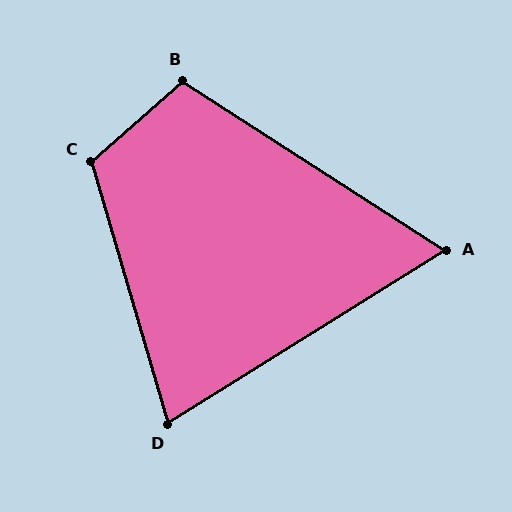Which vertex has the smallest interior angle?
A, at approximately 65 degrees.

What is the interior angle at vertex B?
Approximately 106 degrees (obtuse).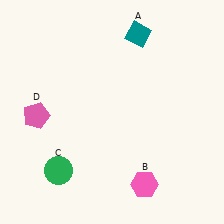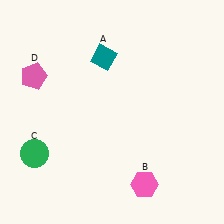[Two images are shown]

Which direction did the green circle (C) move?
The green circle (C) moved left.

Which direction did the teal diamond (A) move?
The teal diamond (A) moved left.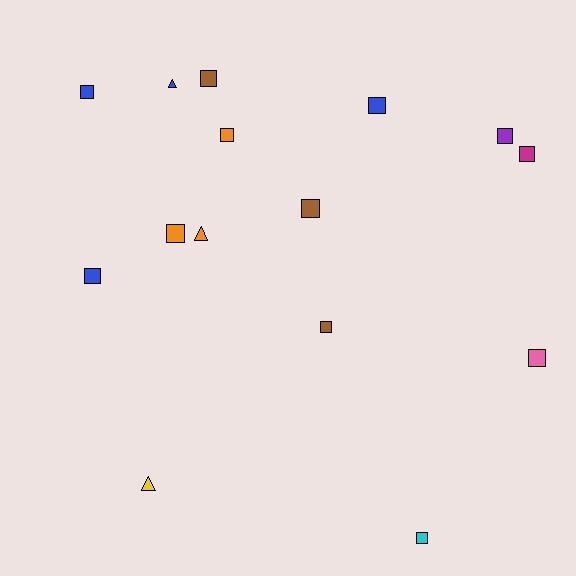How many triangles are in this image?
There are 3 triangles.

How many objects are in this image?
There are 15 objects.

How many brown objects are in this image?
There are 3 brown objects.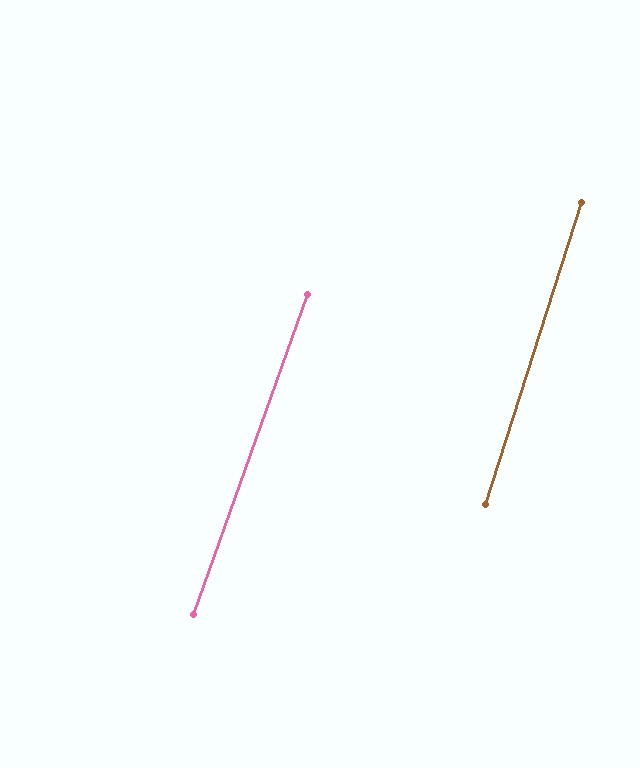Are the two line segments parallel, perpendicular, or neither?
Parallel — their directions differ by only 2.0°.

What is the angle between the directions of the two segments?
Approximately 2 degrees.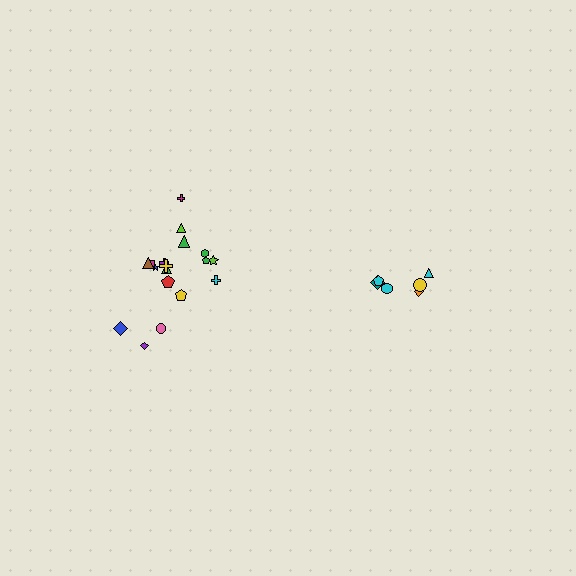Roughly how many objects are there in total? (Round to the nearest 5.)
Roughly 25 objects in total.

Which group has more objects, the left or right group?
The left group.